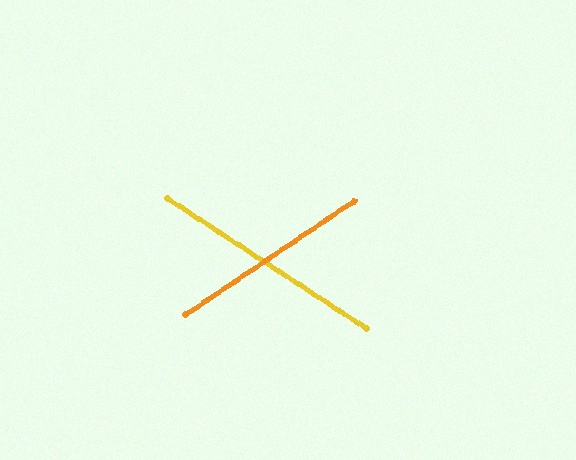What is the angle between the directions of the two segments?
Approximately 67 degrees.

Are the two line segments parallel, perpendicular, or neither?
Neither parallel nor perpendicular — they differ by about 67°.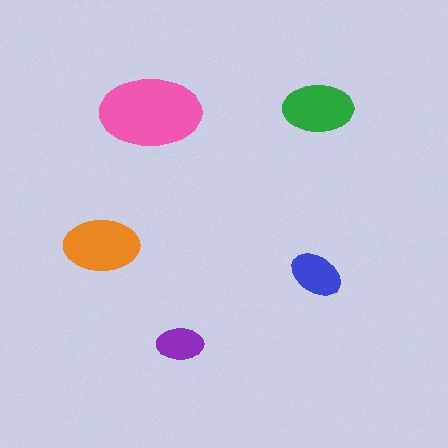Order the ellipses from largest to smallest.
the pink one, the orange one, the green one, the blue one, the purple one.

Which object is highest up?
The green ellipse is topmost.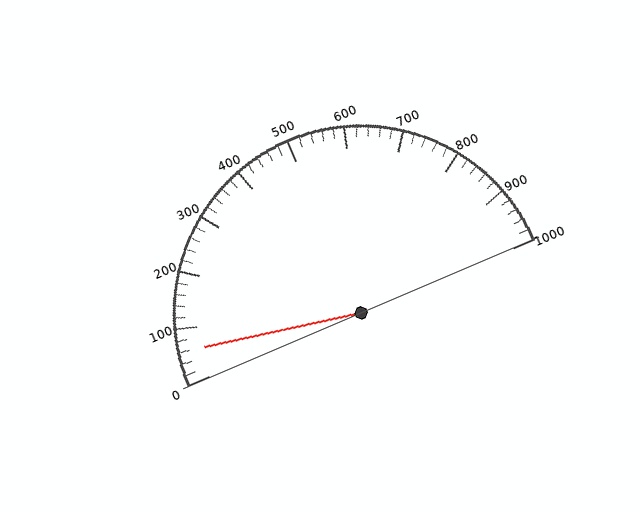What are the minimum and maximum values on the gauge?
The gauge ranges from 0 to 1000.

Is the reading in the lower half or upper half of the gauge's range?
The reading is in the lower half of the range (0 to 1000).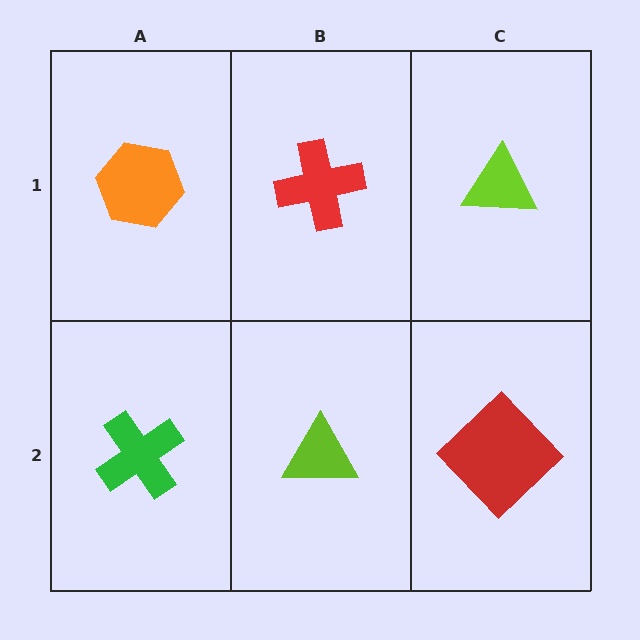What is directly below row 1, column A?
A green cross.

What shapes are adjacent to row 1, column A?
A green cross (row 2, column A), a red cross (row 1, column B).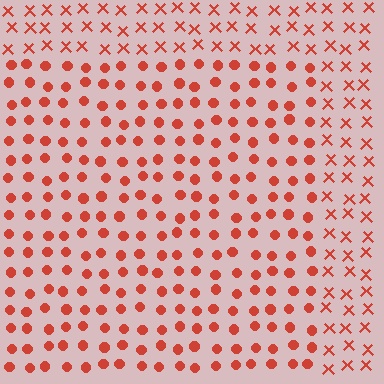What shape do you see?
I see a rectangle.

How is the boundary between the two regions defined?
The boundary is defined by a change in element shape: circles inside vs. X marks outside. All elements share the same color and spacing.